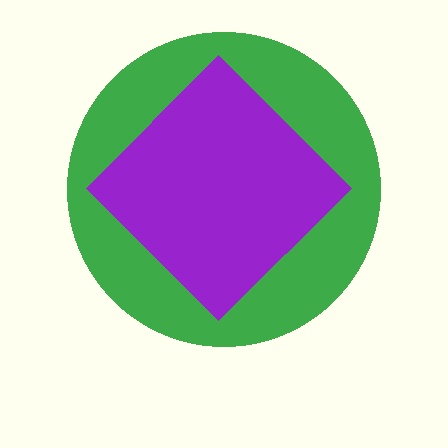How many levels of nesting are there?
2.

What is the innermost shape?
The purple diamond.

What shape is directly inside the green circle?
The purple diamond.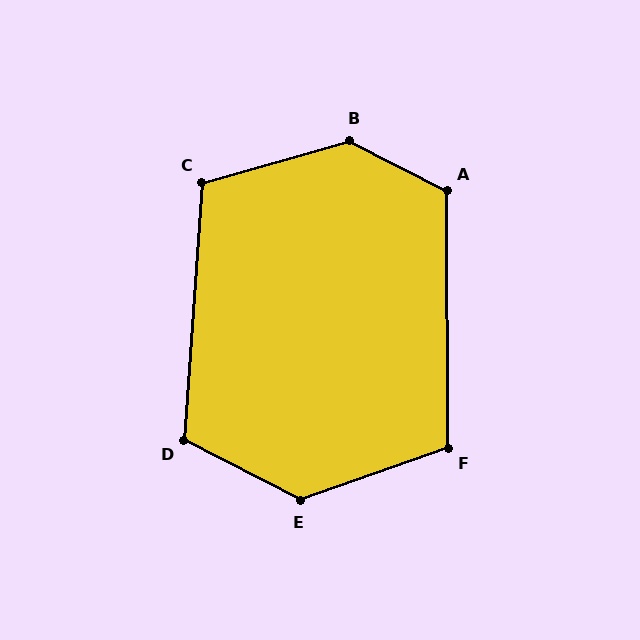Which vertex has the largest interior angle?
B, at approximately 137 degrees.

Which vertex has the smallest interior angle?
F, at approximately 109 degrees.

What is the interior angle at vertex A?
Approximately 117 degrees (obtuse).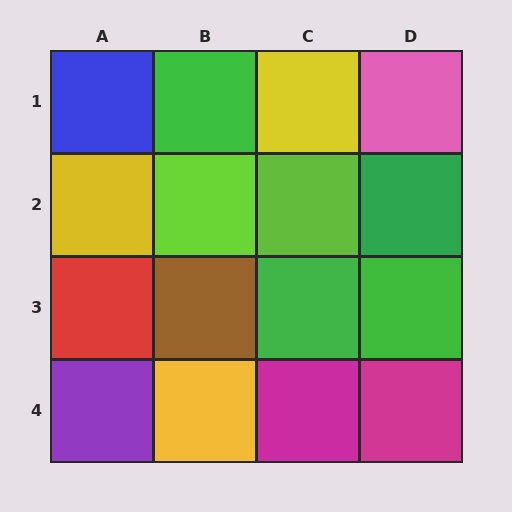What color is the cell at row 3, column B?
Brown.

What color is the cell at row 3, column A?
Red.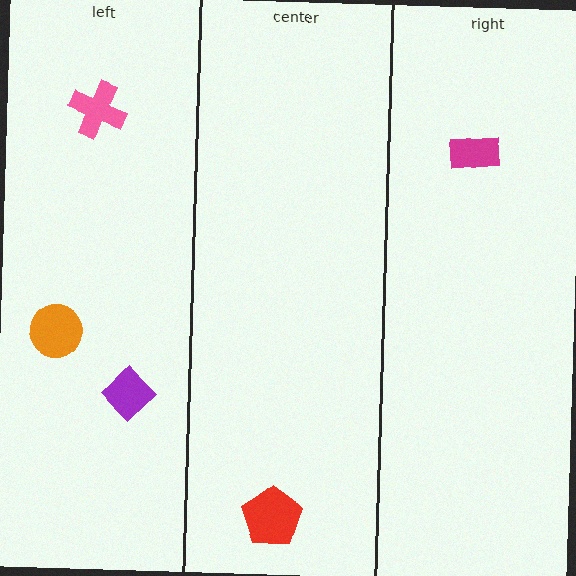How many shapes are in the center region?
1.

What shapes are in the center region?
The red pentagon.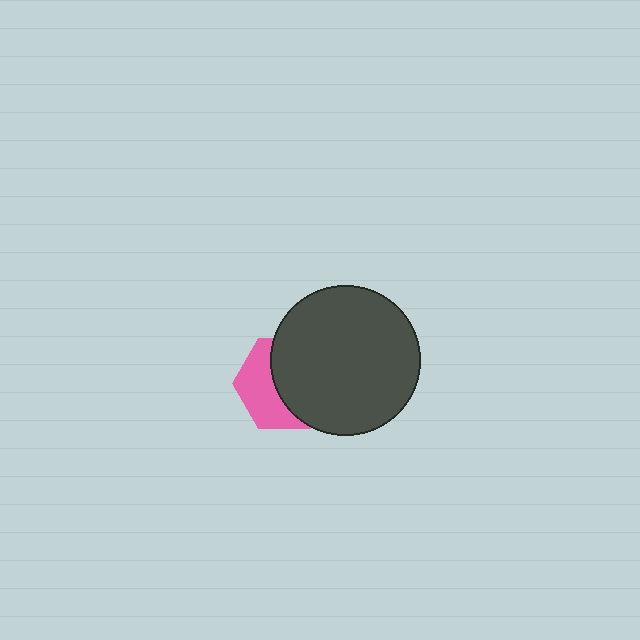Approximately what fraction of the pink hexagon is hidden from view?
Roughly 56% of the pink hexagon is hidden behind the dark gray circle.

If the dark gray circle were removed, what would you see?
You would see the complete pink hexagon.